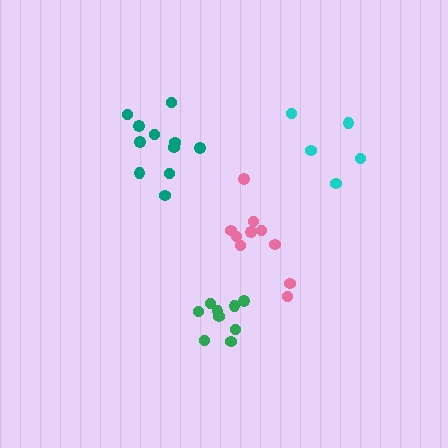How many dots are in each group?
Group 1: 10 dots, Group 2: 9 dots, Group 3: 11 dots, Group 4: 5 dots (35 total).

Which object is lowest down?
The green cluster is bottommost.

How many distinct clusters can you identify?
There are 4 distinct clusters.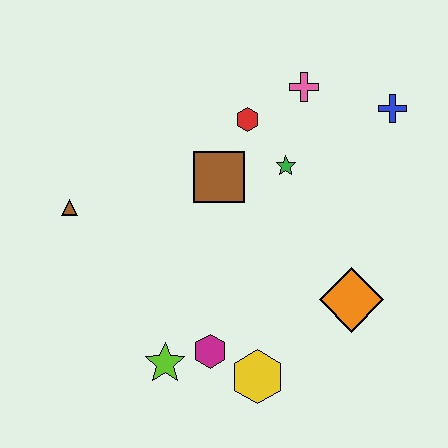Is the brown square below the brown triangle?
No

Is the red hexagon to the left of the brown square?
No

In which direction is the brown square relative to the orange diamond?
The brown square is to the left of the orange diamond.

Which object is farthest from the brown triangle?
The blue cross is farthest from the brown triangle.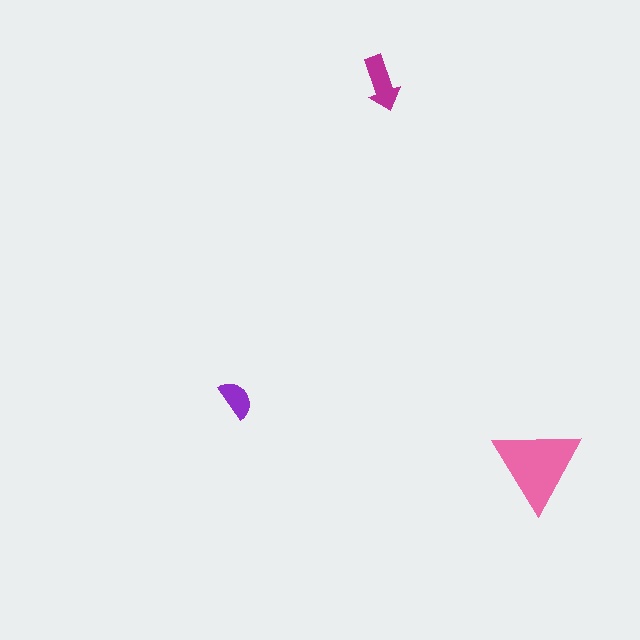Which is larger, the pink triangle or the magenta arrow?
The pink triangle.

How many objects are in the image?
There are 3 objects in the image.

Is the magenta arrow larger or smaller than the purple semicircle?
Larger.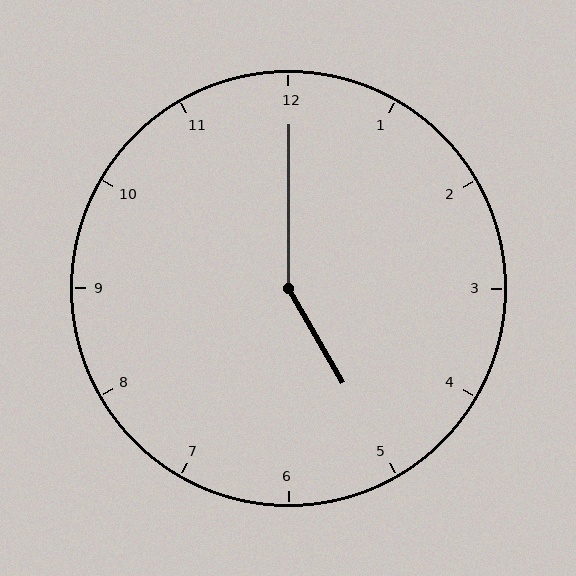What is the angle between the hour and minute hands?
Approximately 150 degrees.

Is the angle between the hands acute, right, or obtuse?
It is obtuse.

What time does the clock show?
5:00.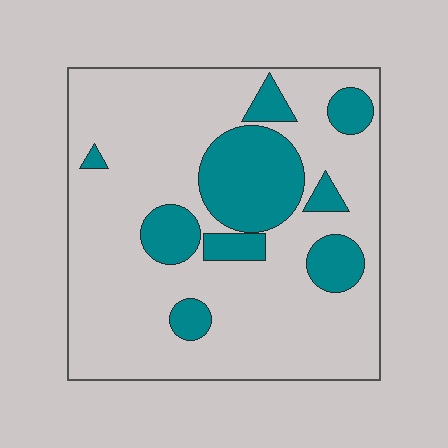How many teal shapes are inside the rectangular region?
9.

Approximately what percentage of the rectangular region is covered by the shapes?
Approximately 25%.